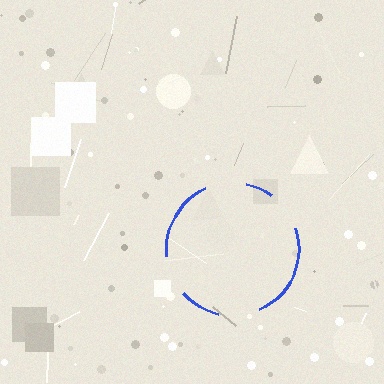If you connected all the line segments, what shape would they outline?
They would outline a circle.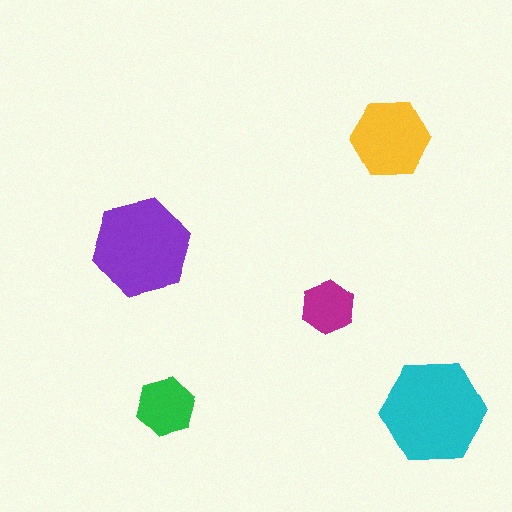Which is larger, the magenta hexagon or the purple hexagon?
The purple one.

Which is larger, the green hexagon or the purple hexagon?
The purple one.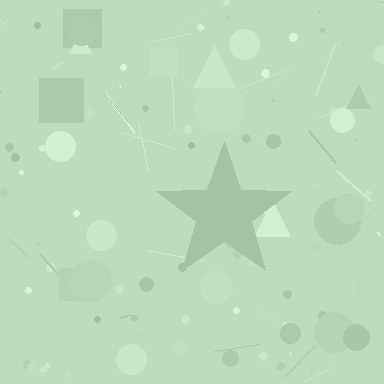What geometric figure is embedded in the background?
A star is embedded in the background.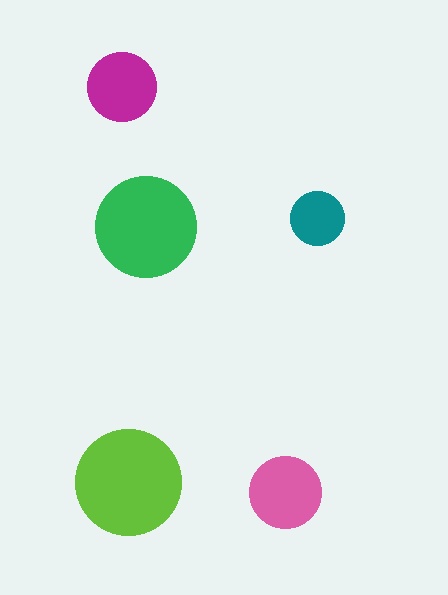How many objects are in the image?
There are 5 objects in the image.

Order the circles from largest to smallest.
the lime one, the green one, the pink one, the magenta one, the teal one.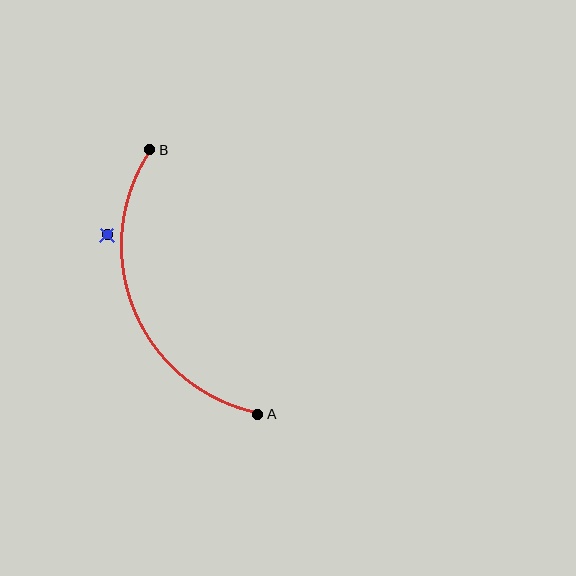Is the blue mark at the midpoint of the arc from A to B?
No — the blue mark does not lie on the arc at all. It sits slightly outside the curve.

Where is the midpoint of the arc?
The arc midpoint is the point on the curve farthest from the straight line joining A and B. It sits to the left of that line.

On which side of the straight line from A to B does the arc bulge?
The arc bulges to the left of the straight line connecting A and B.